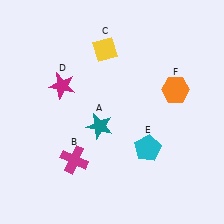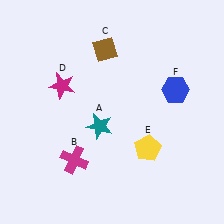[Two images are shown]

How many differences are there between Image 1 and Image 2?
There are 3 differences between the two images.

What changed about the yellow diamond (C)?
In Image 1, C is yellow. In Image 2, it changed to brown.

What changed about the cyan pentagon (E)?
In Image 1, E is cyan. In Image 2, it changed to yellow.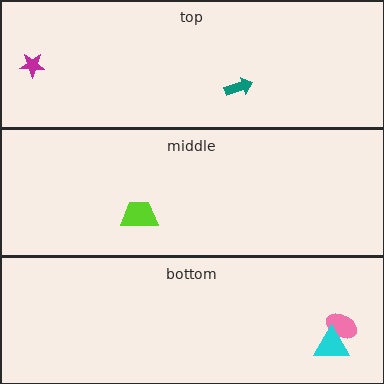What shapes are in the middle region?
The lime trapezoid.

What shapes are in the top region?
The magenta star, the teal arrow.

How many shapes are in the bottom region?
2.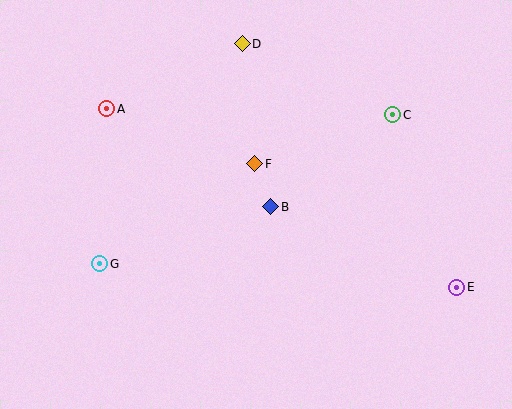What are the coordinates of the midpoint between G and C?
The midpoint between G and C is at (246, 189).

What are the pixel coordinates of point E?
Point E is at (457, 287).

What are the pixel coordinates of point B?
Point B is at (271, 207).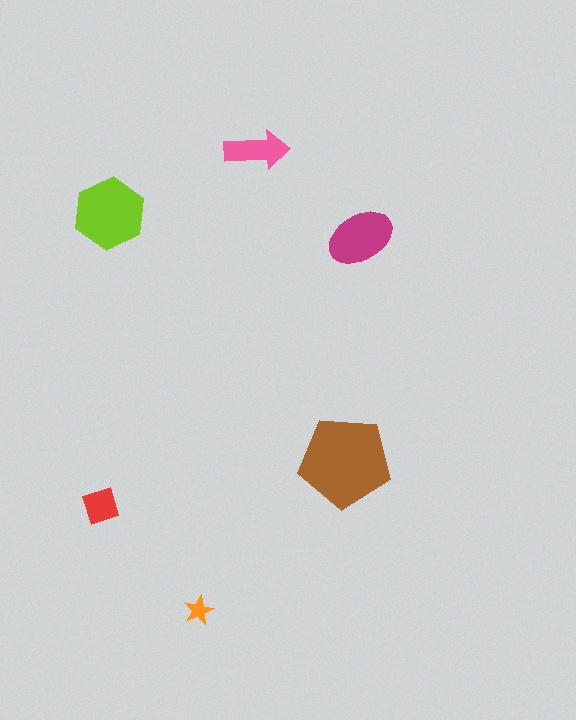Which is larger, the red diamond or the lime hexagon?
The lime hexagon.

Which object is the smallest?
The orange star.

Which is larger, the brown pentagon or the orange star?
The brown pentagon.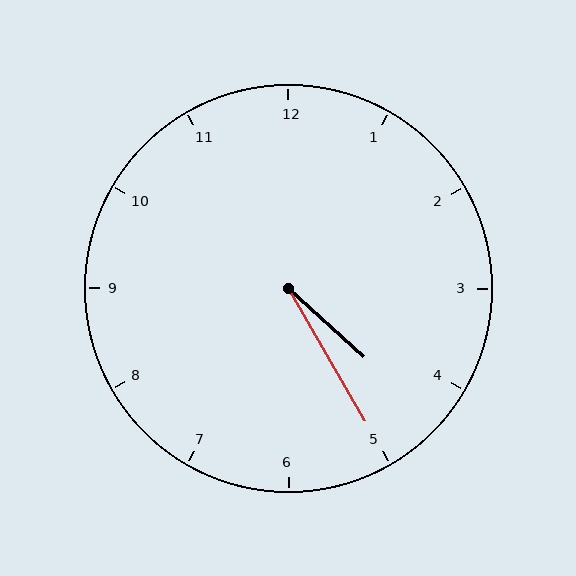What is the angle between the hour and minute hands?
Approximately 18 degrees.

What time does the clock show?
4:25.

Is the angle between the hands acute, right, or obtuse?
It is acute.